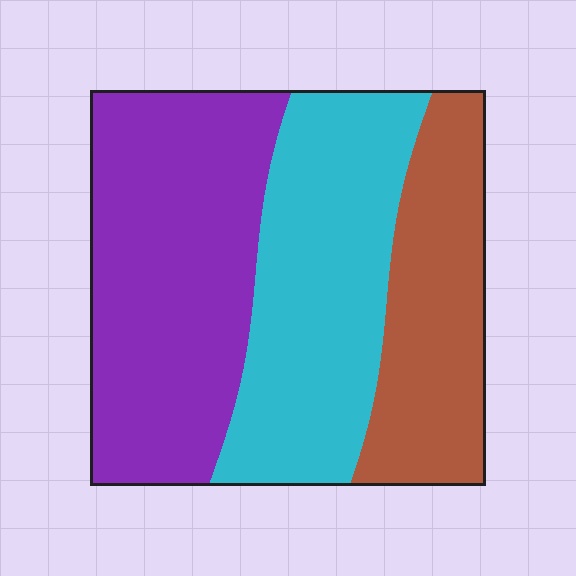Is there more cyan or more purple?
Purple.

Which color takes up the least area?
Brown, at roughly 25%.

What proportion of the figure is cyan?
Cyan takes up about one third (1/3) of the figure.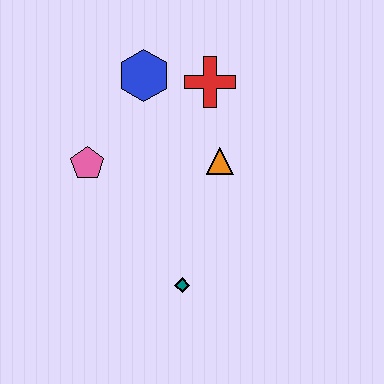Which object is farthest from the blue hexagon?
The teal diamond is farthest from the blue hexagon.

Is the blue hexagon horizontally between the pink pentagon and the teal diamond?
Yes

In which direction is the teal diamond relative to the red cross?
The teal diamond is below the red cross.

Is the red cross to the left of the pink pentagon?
No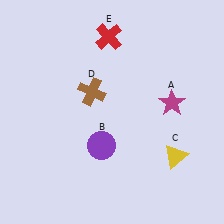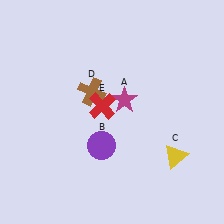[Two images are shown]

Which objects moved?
The objects that moved are: the magenta star (A), the red cross (E).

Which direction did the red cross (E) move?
The red cross (E) moved down.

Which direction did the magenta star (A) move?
The magenta star (A) moved left.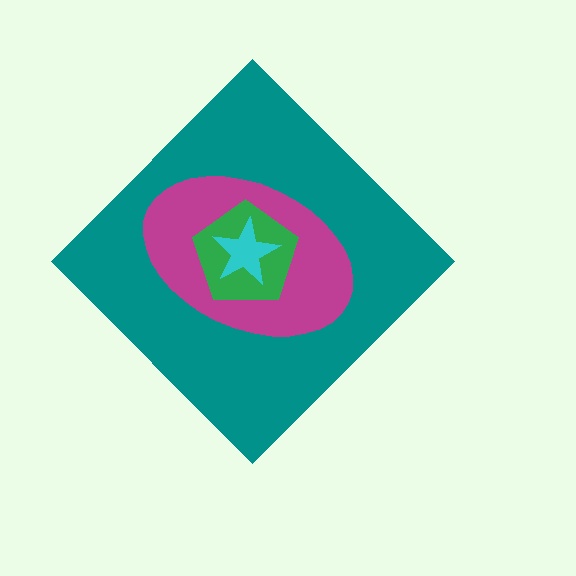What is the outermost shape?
The teal diamond.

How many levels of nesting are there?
4.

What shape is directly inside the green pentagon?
The cyan star.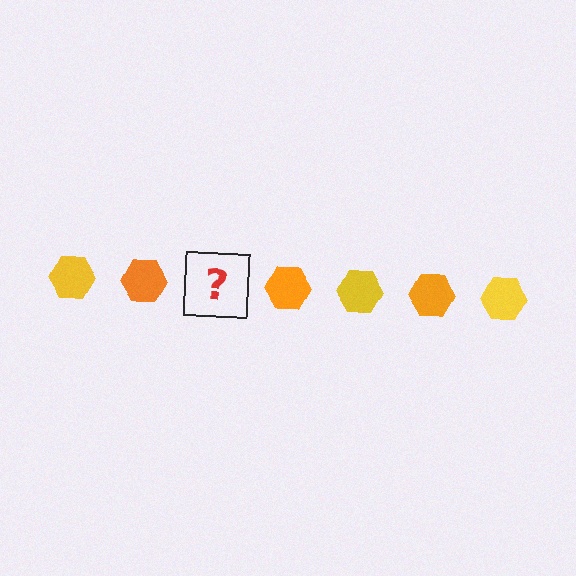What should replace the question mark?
The question mark should be replaced with a yellow hexagon.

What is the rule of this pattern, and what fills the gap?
The rule is that the pattern cycles through yellow, orange hexagons. The gap should be filled with a yellow hexagon.